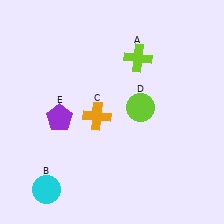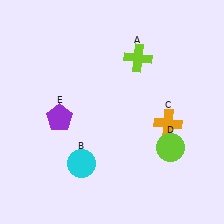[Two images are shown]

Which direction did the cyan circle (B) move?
The cyan circle (B) moved right.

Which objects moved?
The objects that moved are: the cyan circle (B), the orange cross (C), the lime circle (D).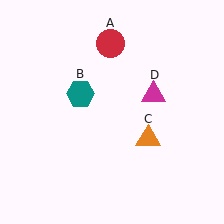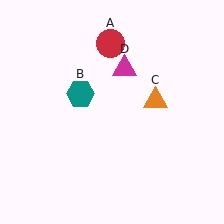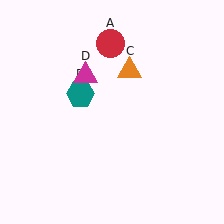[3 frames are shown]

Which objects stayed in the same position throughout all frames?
Red circle (object A) and teal hexagon (object B) remained stationary.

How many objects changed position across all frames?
2 objects changed position: orange triangle (object C), magenta triangle (object D).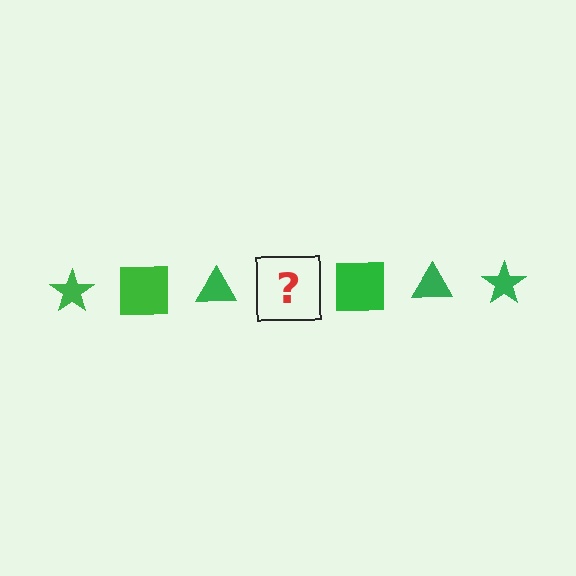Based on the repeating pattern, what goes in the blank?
The blank should be a green star.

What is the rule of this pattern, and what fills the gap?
The rule is that the pattern cycles through star, square, triangle shapes in green. The gap should be filled with a green star.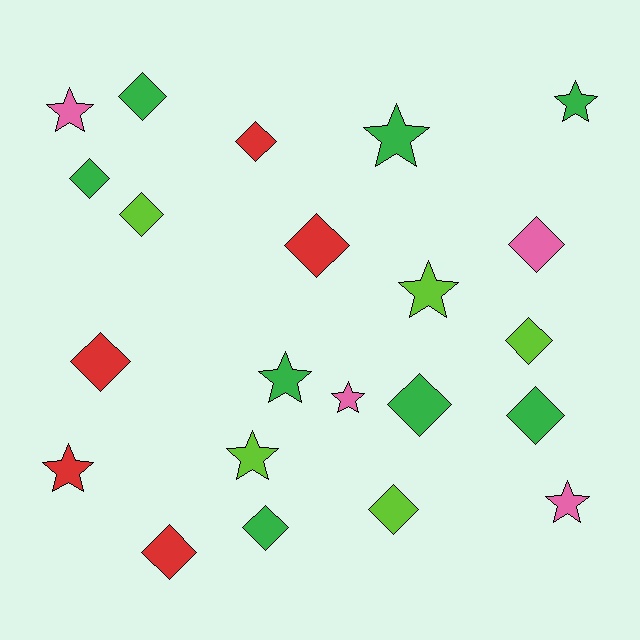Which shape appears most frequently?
Diamond, with 13 objects.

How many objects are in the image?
There are 22 objects.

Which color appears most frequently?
Green, with 8 objects.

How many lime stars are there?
There are 2 lime stars.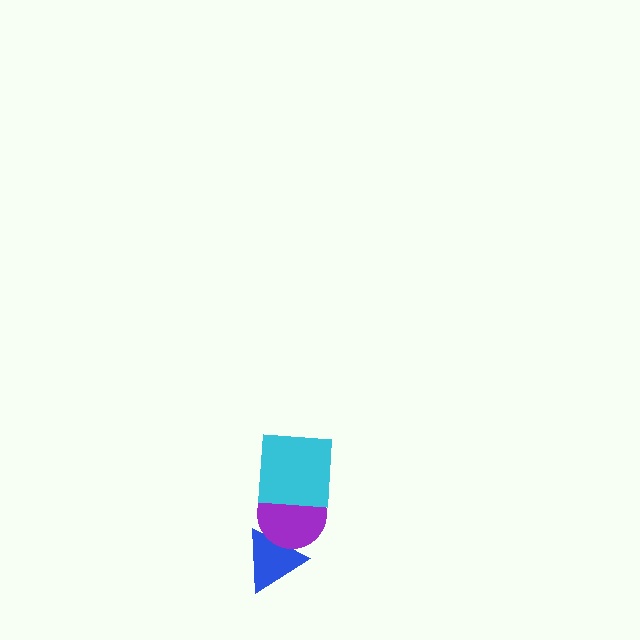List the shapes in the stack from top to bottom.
From top to bottom: the cyan square, the purple circle, the blue triangle.